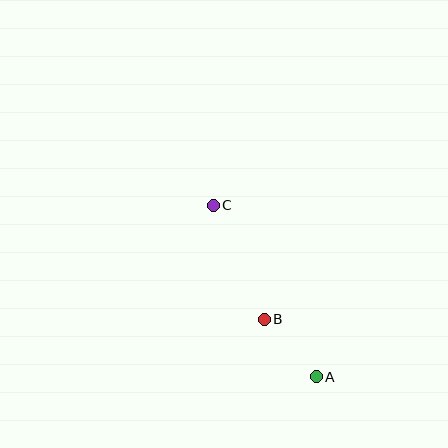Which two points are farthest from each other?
Points A and C are farthest from each other.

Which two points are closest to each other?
Points A and B are closest to each other.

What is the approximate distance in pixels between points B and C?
The distance between B and C is approximately 125 pixels.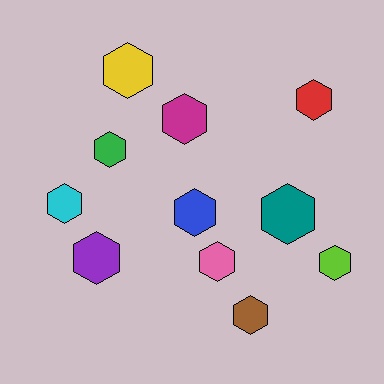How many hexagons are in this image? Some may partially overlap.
There are 11 hexagons.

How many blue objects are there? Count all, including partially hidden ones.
There is 1 blue object.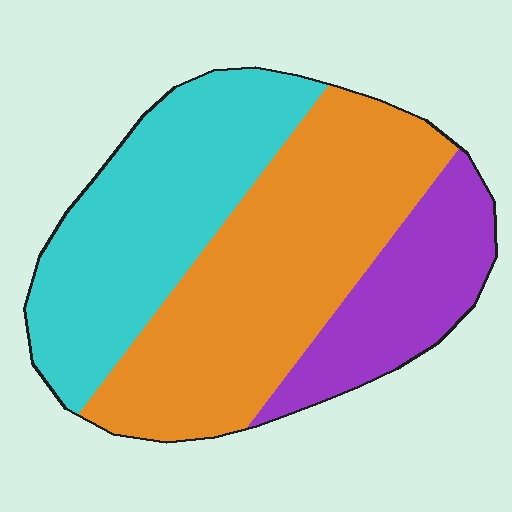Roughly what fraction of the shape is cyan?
Cyan takes up about one third (1/3) of the shape.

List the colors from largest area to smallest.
From largest to smallest: orange, cyan, purple.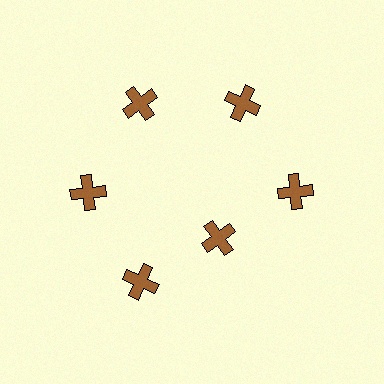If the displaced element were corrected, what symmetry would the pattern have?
It would have 6-fold rotational symmetry — the pattern would map onto itself every 60 degrees.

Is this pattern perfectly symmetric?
No. The 6 brown crosses are arranged in a ring, but one element near the 5 o'clock position is pulled inward toward the center, breaking the 6-fold rotational symmetry.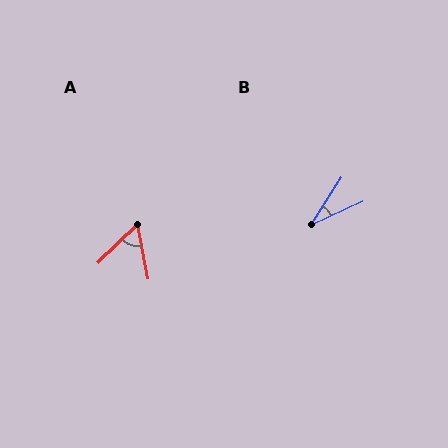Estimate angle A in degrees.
Approximately 56 degrees.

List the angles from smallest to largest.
B (32°), A (56°).